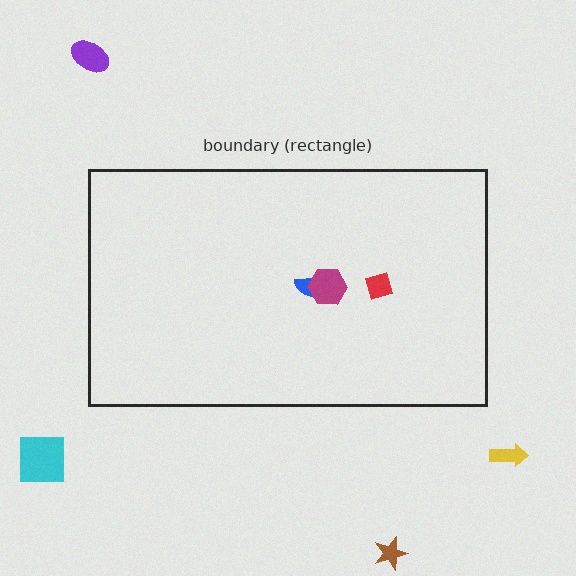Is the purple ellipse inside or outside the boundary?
Outside.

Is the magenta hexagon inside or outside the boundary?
Inside.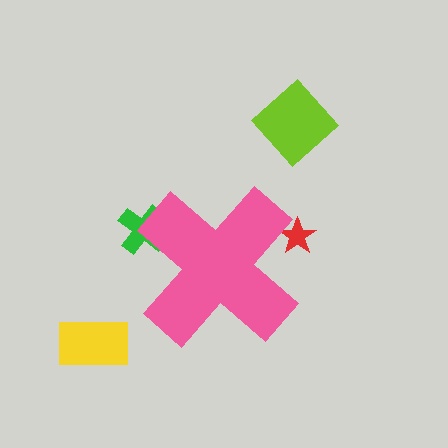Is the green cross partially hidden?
Yes, the green cross is partially hidden behind the pink cross.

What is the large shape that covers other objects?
A pink cross.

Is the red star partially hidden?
Yes, the red star is partially hidden behind the pink cross.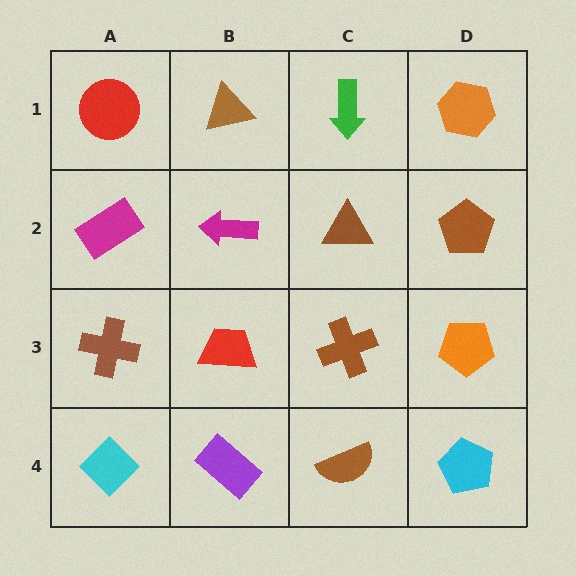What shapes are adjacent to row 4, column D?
An orange pentagon (row 3, column D), a brown semicircle (row 4, column C).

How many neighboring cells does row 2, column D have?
3.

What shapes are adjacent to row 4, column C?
A brown cross (row 3, column C), a purple rectangle (row 4, column B), a cyan pentagon (row 4, column D).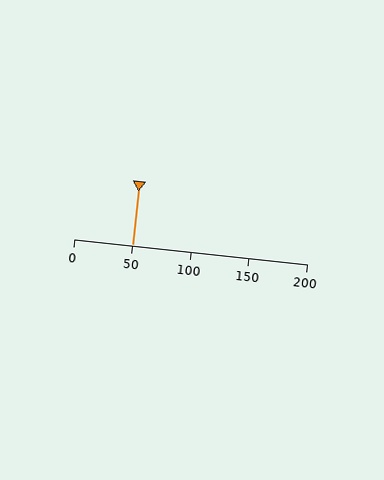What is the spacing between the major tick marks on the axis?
The major ticks are spaced 50 apart.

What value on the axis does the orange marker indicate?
The marker indicates approximately 50.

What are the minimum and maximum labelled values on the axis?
The axis runs from 0 to 200.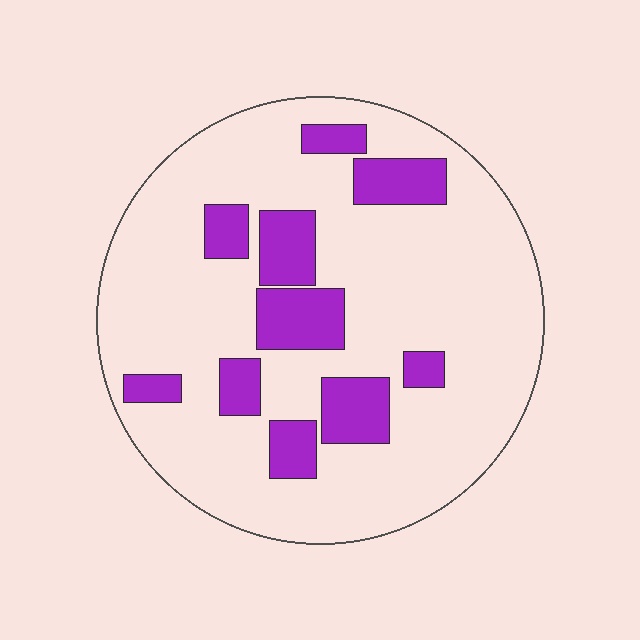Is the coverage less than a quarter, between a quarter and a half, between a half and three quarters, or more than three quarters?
Less than a quarter.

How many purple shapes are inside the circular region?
10.